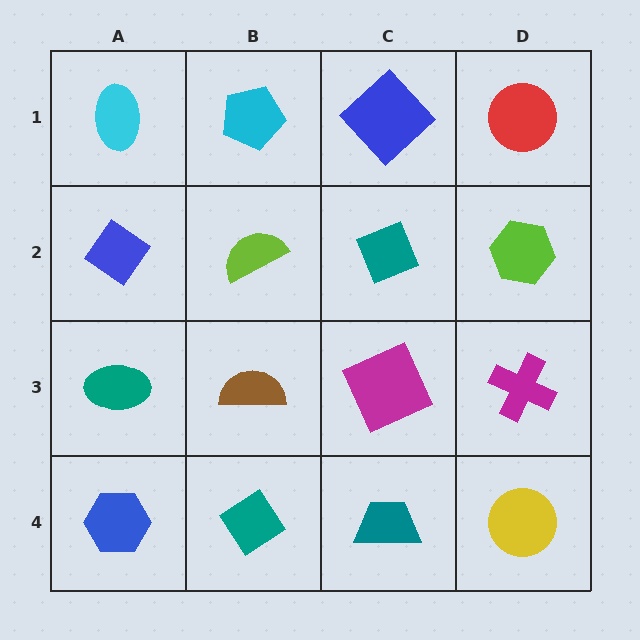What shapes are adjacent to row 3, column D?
A lime hexagon (row 2, column D), a yellow circle (row 4, column D), a magenta square (row 3, column C).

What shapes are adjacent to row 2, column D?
A red circle (row 1, column D), a magenta cross (row 3, column D), a teal diamond (row 2, column C).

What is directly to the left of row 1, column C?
A cyan pentagon.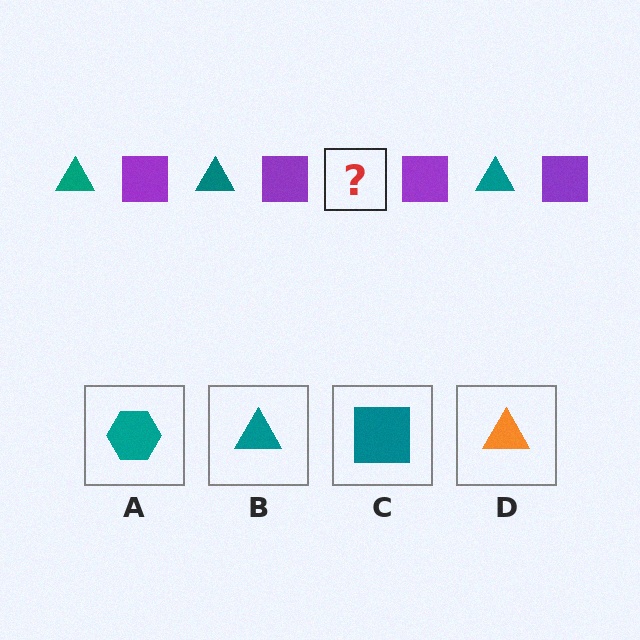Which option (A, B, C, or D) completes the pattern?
B.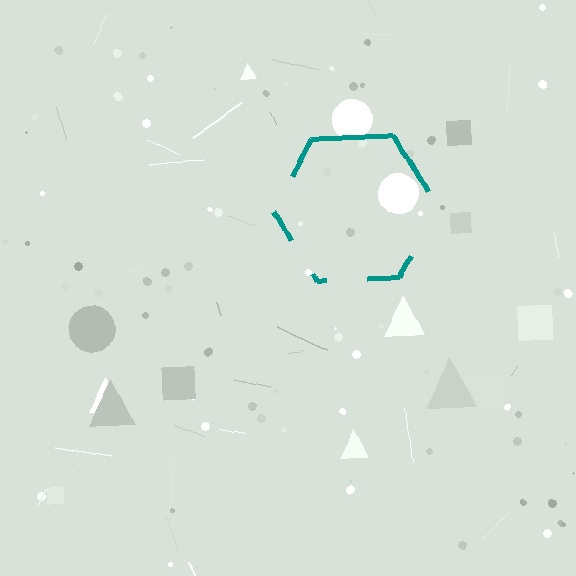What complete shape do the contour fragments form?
The contour fragments form a hexagon.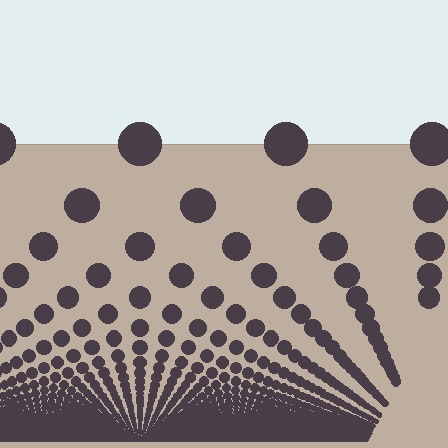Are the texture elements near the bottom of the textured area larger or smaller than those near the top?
Smaller. The gradient is inverted — elements near the bottom are smaller and denser.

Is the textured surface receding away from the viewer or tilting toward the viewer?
The surface appears to tilt toward the viewer. Texture elements get larger and sparser toward the top.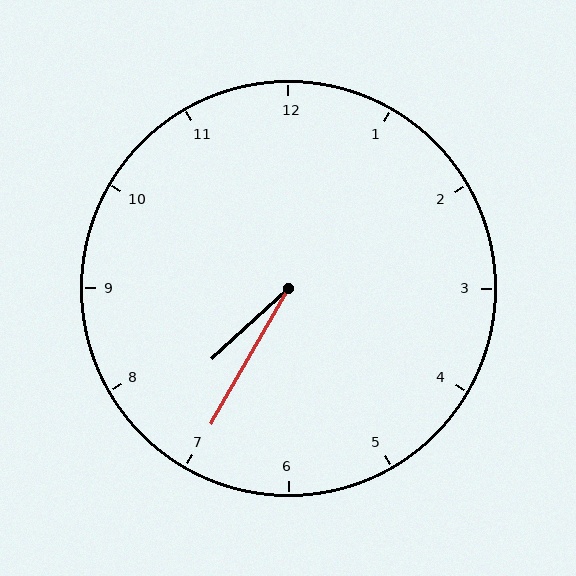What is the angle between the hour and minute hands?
Approximately 18 degrees.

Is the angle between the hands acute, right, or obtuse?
It is acute.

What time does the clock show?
7:35.